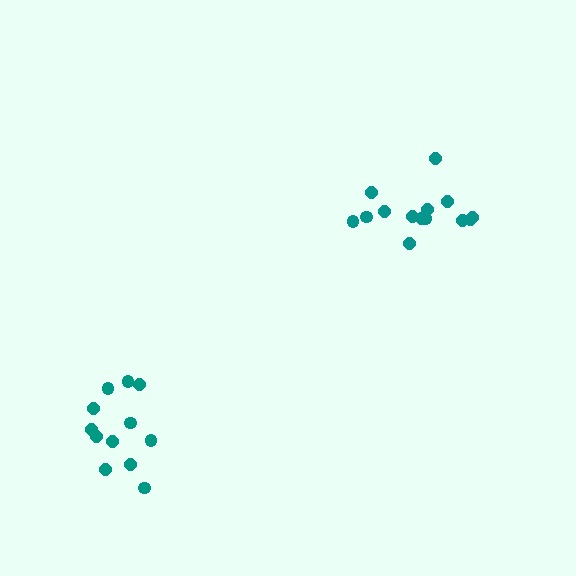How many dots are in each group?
Group 1: 14 dots, Group 2: 12 dots (26 total).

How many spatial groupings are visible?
There are 2 spatial groupings.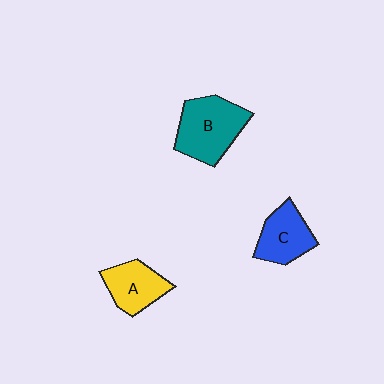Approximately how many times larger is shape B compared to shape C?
Approximately 1.4 times.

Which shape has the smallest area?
Shape A (yellow).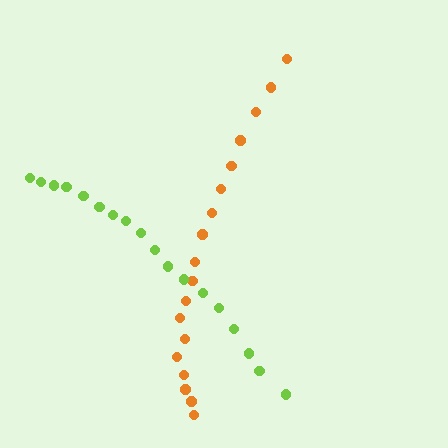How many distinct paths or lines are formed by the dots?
There are 2 distinct paths.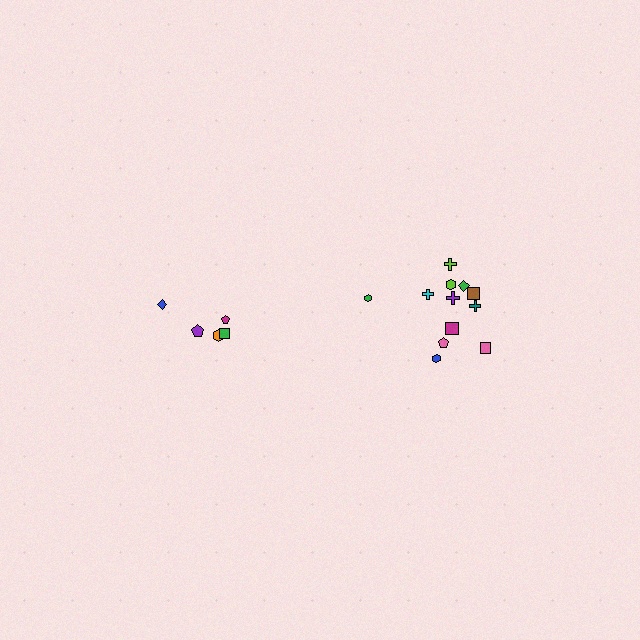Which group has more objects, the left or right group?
The right group.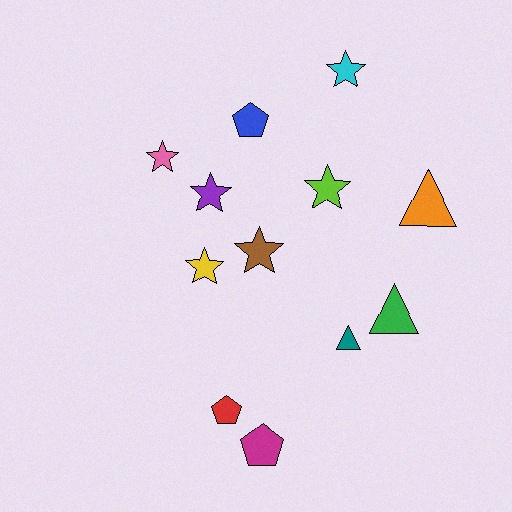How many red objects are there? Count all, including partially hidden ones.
There is 1 red object.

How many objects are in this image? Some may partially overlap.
There are 12 objects.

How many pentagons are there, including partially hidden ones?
There are 3 pentagons.